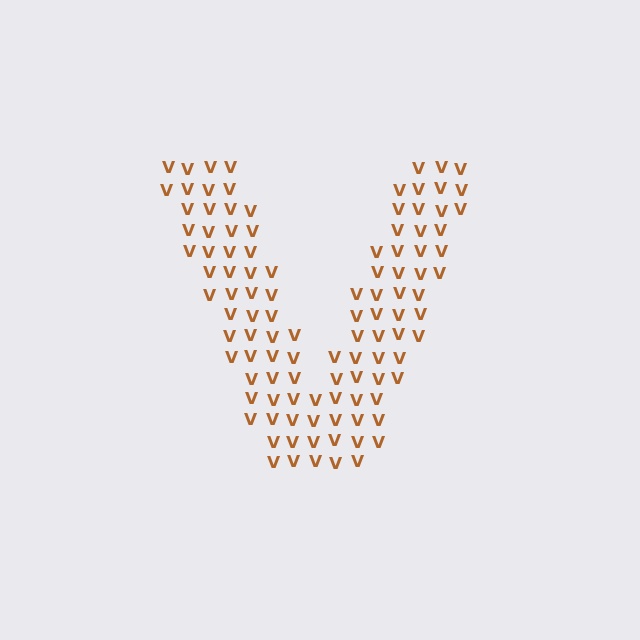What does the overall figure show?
The overall figure shows the letter V.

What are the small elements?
The small elements are letter V's.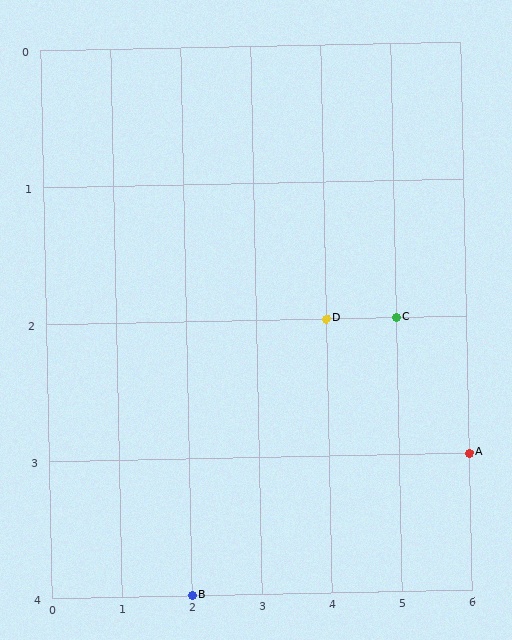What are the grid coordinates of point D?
Point D is at grid coordinates (4, 2).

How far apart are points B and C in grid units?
Points B and C are 3 columns and 2 rows apart (about 3.6 grid units diagonally).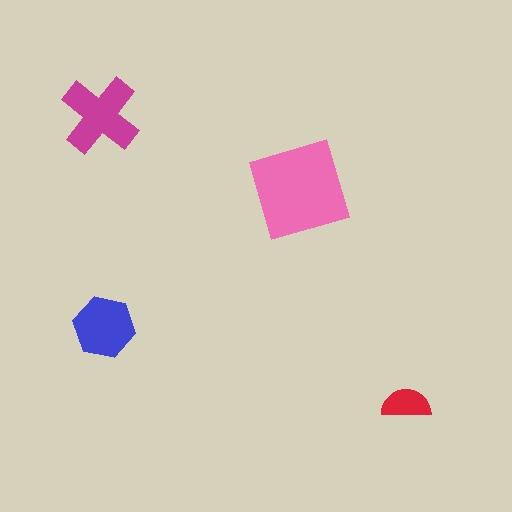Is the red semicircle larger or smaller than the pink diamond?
Smaller.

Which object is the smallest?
The red semicircle.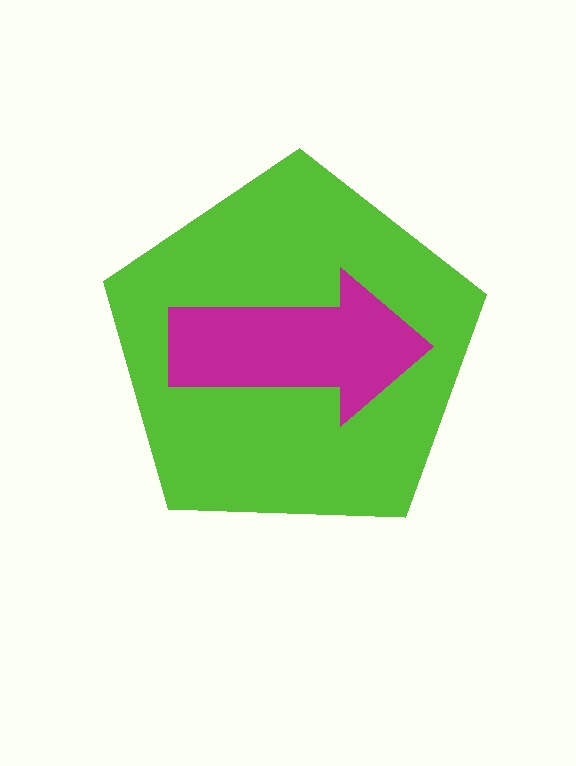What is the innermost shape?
The magenta arrow.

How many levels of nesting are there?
2.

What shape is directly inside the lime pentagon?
The magenta arrow.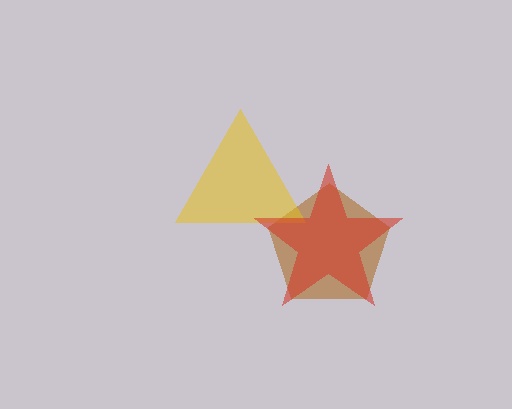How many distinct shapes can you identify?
There are 3 distinct shapes: a brown pentagon, a yellow triangle, a red star.